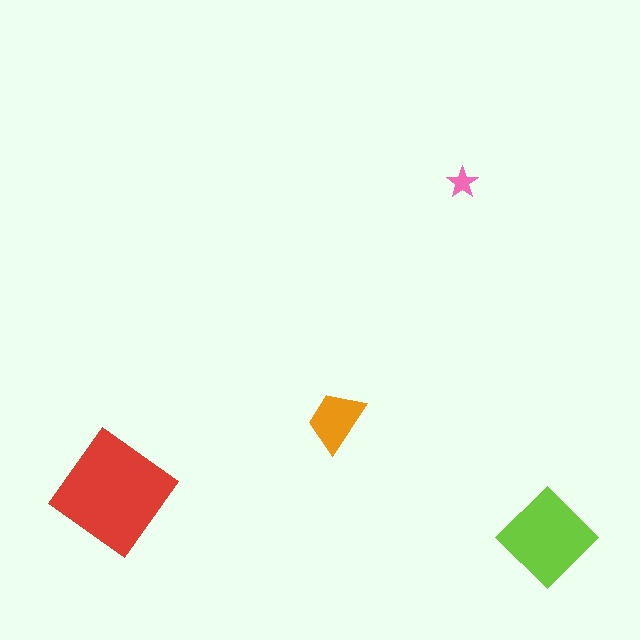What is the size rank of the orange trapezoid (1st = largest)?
3rd.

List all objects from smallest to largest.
The pink star, the orange trapezoid, the lime diamond, the red diamond.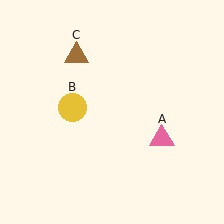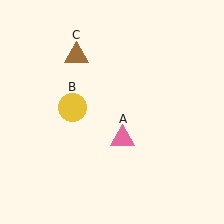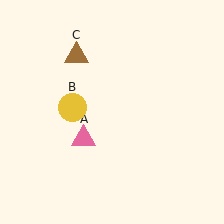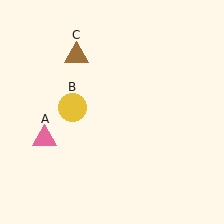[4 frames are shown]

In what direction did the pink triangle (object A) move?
The pink triangle (object A) moved left.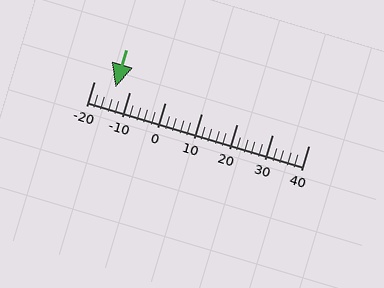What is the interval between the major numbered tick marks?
The major tick marks are spaced 10 units apart.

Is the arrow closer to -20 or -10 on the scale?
The arrow is closer to -10.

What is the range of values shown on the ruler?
The ruler shows values from -20 to 40.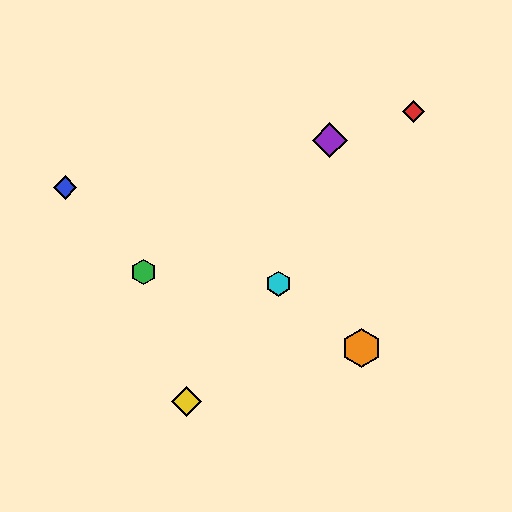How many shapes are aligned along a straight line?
3 shapes (the red diamond, the yellow diamond, the cyan hexagon) are aligned along a straight line.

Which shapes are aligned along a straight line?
The red diamond, the yellow diamond, the cyan hexagon are aligned along a straight line.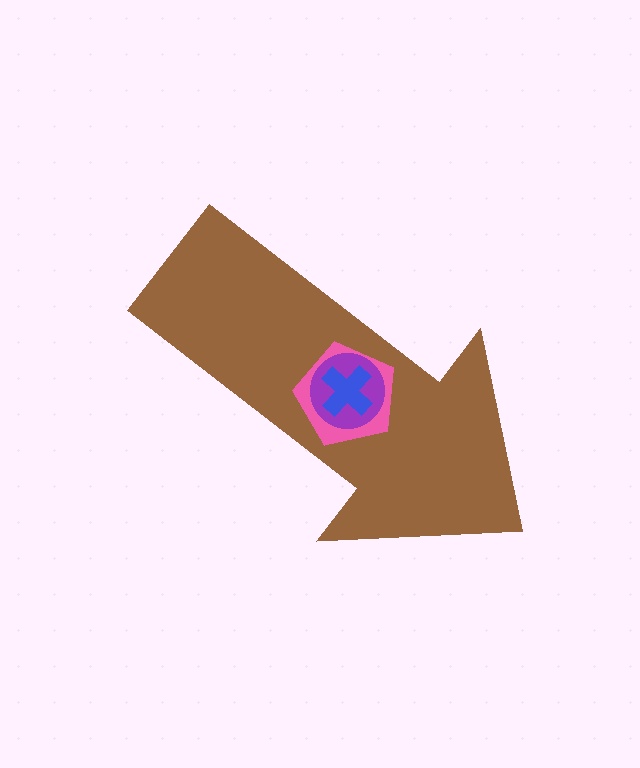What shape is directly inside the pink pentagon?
The purple circle.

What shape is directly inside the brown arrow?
The pink pentagon.